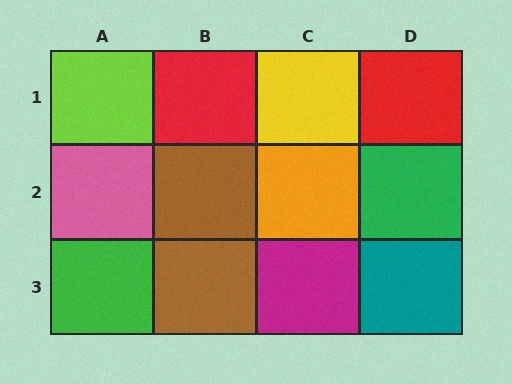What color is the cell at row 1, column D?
Red.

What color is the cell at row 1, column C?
Yellow.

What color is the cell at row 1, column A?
Lime.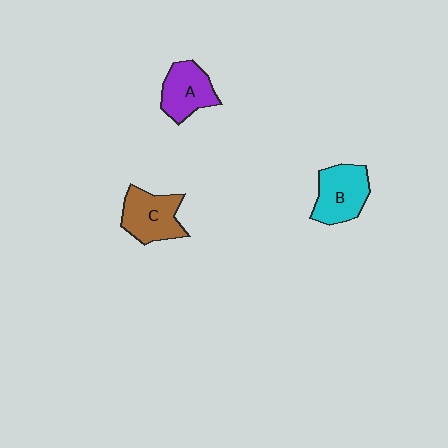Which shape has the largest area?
Shape C (brown).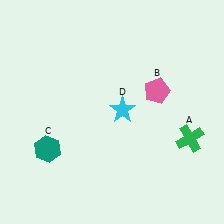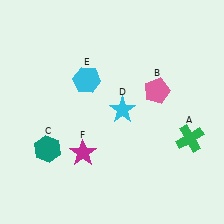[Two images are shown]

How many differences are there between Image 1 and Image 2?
There are 2 differences between the two images.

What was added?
A cyan hexagon (E), a magenta star (F) were added in Image 2.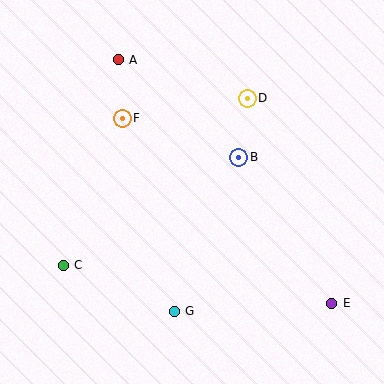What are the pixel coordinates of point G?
Point G is at (174, 311).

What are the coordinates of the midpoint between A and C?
The midpoint between A and C is at (91, 162).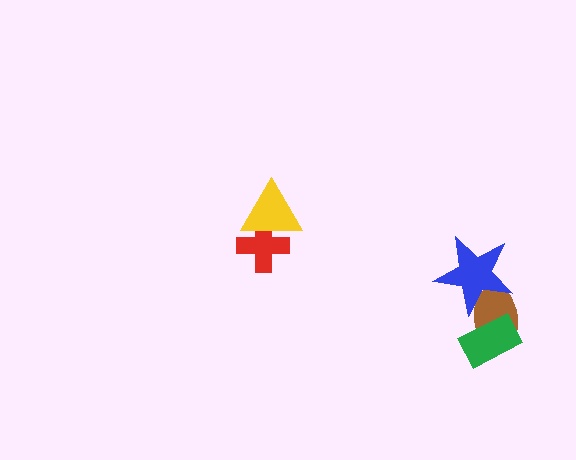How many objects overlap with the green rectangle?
1 object overlaps with the green rectangle.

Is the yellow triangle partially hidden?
No, no other shape covers it.